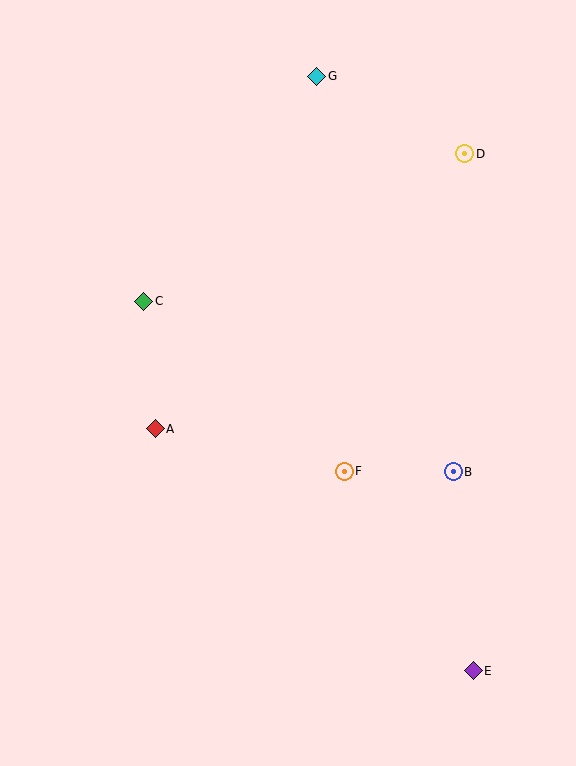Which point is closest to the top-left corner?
Point G is closest to the top-left corner.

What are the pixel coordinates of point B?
Point B is at (453, 472).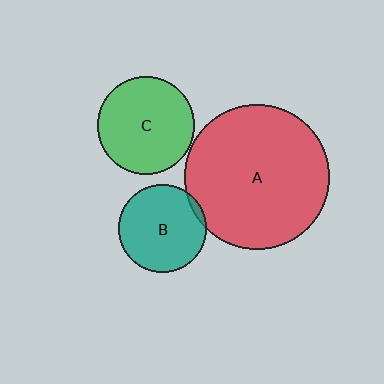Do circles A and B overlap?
Yes.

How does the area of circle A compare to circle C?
Approximately 2.2 times.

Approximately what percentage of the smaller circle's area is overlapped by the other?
Approximately 5%.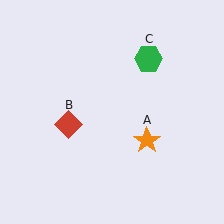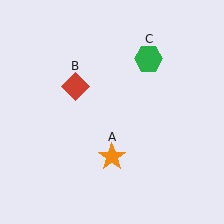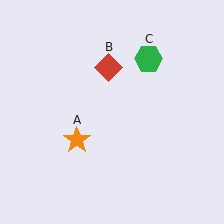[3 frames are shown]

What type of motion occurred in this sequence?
The orange star (object A), red diamond (object B) rotated clockwise around the center of the scene.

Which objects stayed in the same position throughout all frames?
Green hexagon (object C) remained stationary.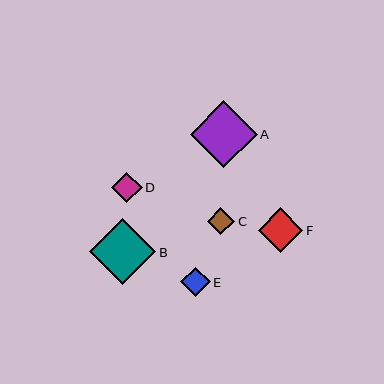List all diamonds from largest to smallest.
From largest to smallest: A, B, F, D, E, C.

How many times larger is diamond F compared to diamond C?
Diamond F is approximately 1.6 times the size of diamond C.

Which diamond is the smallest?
Diamond C is the smallest with a size of approximately 28 pixels.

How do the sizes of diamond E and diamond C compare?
Diamond E and diamond C are approximately the same size.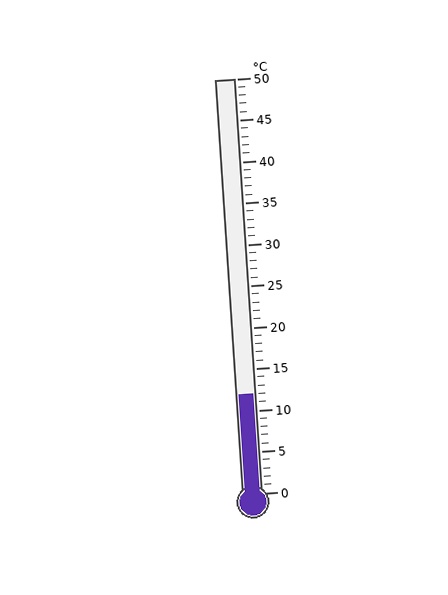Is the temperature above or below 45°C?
The temperature is below 45°C.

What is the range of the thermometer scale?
The thermometer scale ranges from 0°C to 50°C.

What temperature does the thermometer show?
The thermometer shows approximately 12°C.